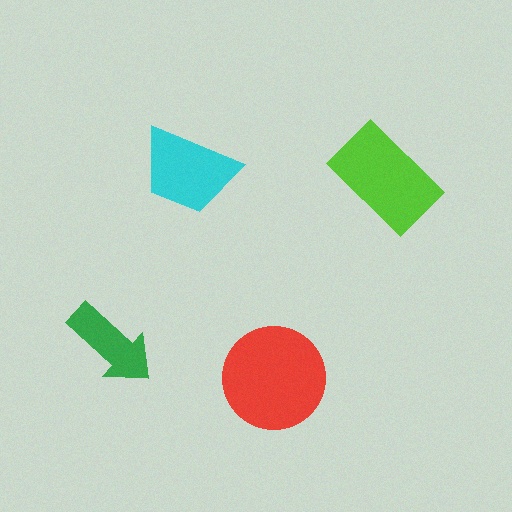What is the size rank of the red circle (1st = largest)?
1st.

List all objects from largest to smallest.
The red circle, the lime rectangle, the cyan trapezoid, the green arrow.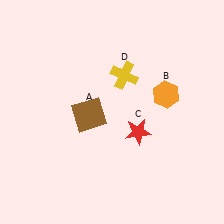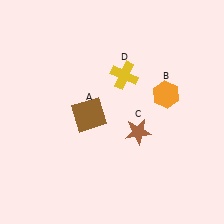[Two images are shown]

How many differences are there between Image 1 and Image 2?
There is 1 difference between the two images.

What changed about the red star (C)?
In Image 1, C is red. In Image 2, it changed to brown.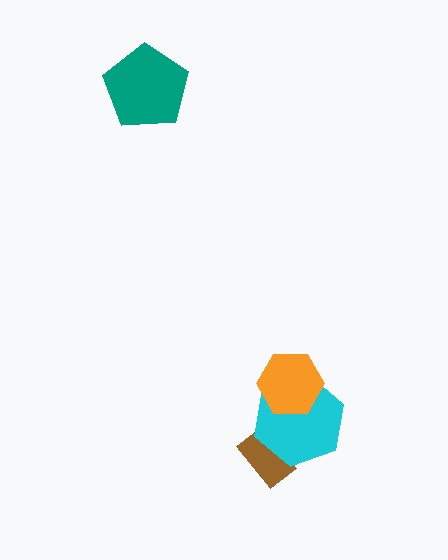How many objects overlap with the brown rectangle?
1 object overlaps with the brown rectangle.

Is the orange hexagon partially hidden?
No, no other shape covers it.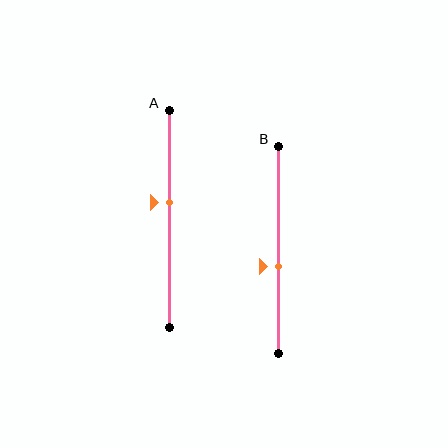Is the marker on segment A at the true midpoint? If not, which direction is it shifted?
No, the marker on segment A is shifted upward by about 7% of the segment length.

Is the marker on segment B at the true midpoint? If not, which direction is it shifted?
No, the marker on segment B is shifted downward by about 8% of the segment length.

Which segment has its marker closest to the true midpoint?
Segment A has its marker closest to the true midpoint.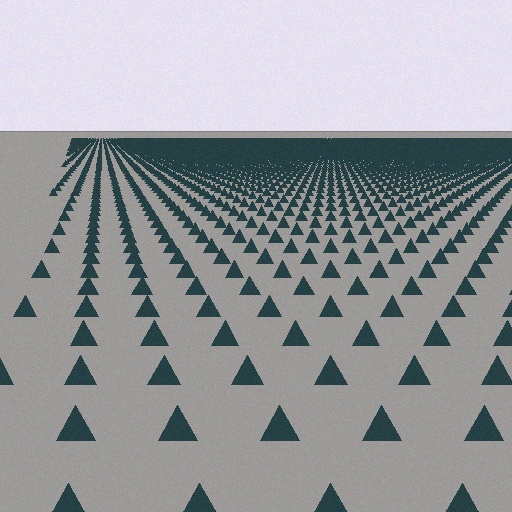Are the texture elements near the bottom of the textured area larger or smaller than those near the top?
Larger. Near the bottom, elements are closer to the viewer and appear at a bigger on-screen size.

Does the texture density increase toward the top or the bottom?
Density increases toward the top.